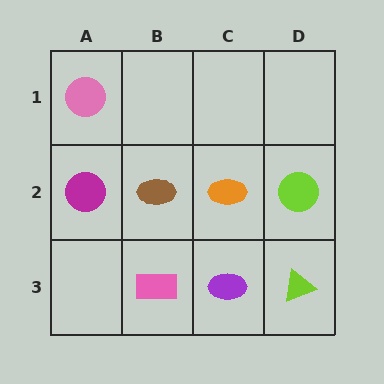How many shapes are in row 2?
4 shapes.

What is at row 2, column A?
A magenta circle.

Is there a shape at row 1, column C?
No, that cell is empty.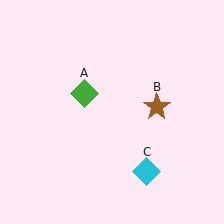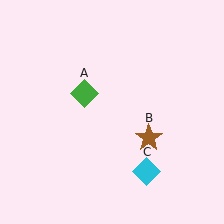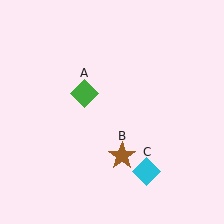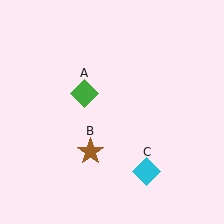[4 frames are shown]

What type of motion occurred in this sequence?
The brown star (object B) rotated clockwise around the center of the scene.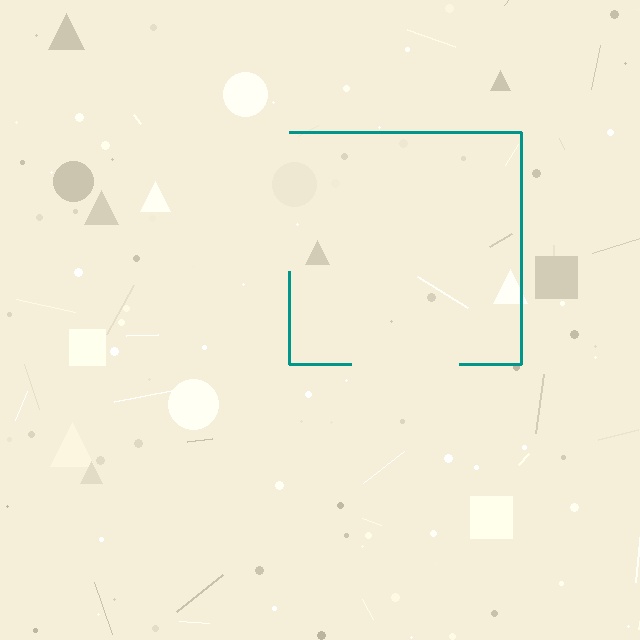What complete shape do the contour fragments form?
The contour fragments form a square.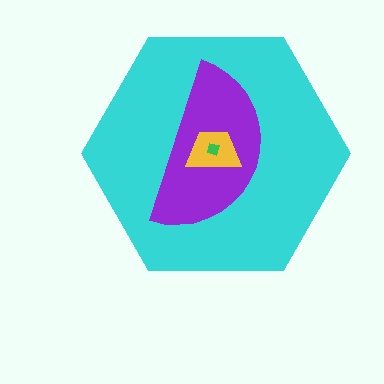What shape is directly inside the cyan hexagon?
The purple semicircle.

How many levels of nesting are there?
4.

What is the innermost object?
The green diamond.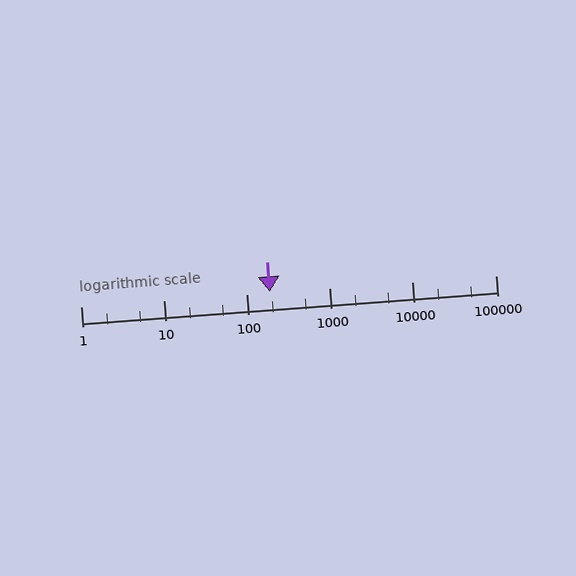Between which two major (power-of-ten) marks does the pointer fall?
The pointer is between 100 and 1000.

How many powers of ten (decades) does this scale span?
The scale spans 5 decades, from 1 to 100000.